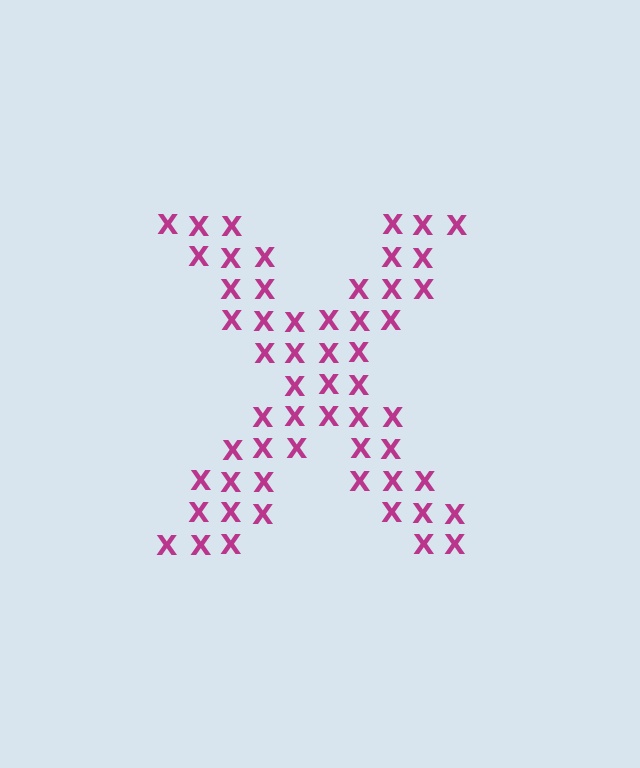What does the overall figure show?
The overall figure shows the letter X.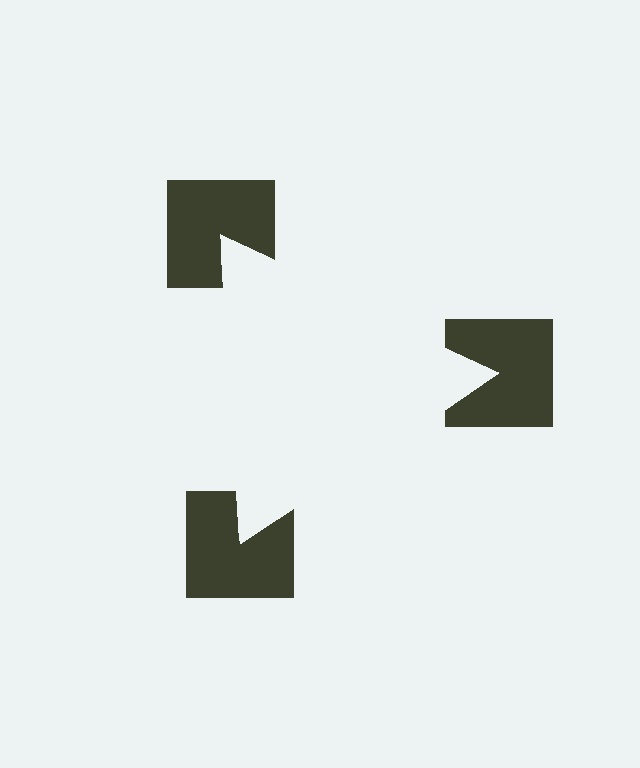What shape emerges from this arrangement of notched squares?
An illusory triangle — its edges are inferred from the aligned wedge cuts in the notched squares, not physically drawn.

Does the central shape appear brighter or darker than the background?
It typically appears slightly brighter than the background, even though no actual brightness change is drawn.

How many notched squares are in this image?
There are 3 — one at each vertex of the illusory triangle.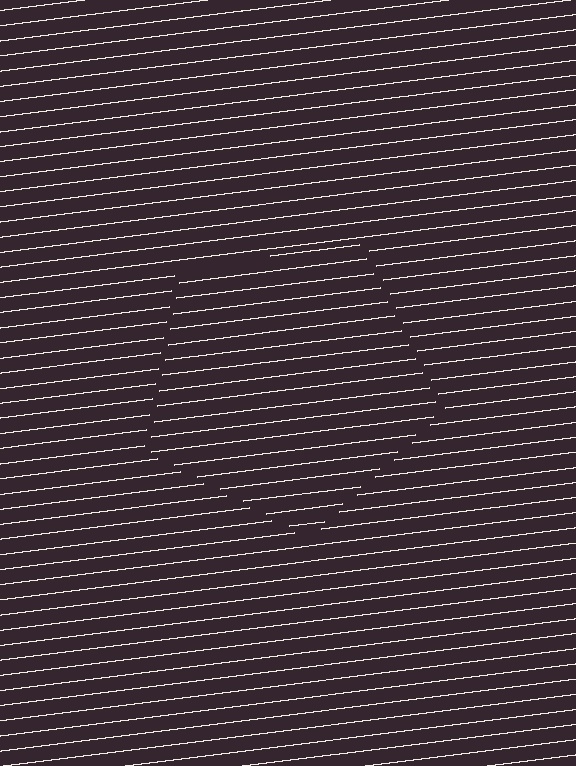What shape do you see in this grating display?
An illusory pentagon. The interior of the shape contains the same grating, shifted by half a period — the contour is defined by the phase discontinuity where line-ends from the inner and outer gratings abut.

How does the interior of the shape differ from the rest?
The interior of the shape contains the same grating, shifted by half a period — the contour is defined by the phase discontinuity where line-ends from the inner and outer gratings abut.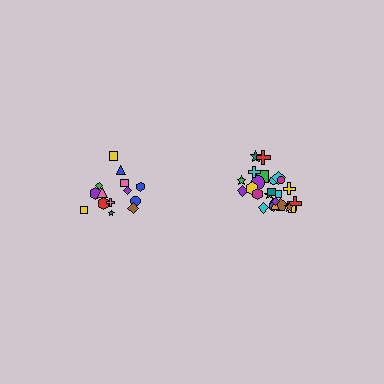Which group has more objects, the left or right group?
The right group.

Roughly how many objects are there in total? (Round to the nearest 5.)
Roughly 40 objects in total.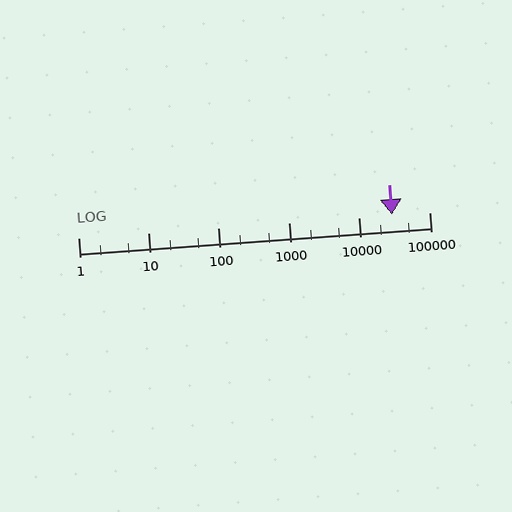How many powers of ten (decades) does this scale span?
The scale spans 5 decades, from 1 to 100000.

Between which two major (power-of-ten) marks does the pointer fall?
The pointer is between 10000 and 100000.